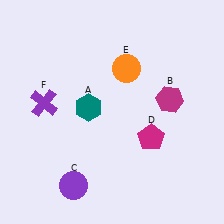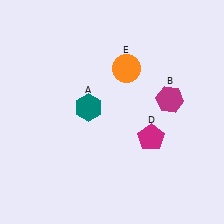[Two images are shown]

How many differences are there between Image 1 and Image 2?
There are 2 differences between the two images.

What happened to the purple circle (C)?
The purple circle (C) was removed in Image 2. It was in the bottom-left area of Image 1.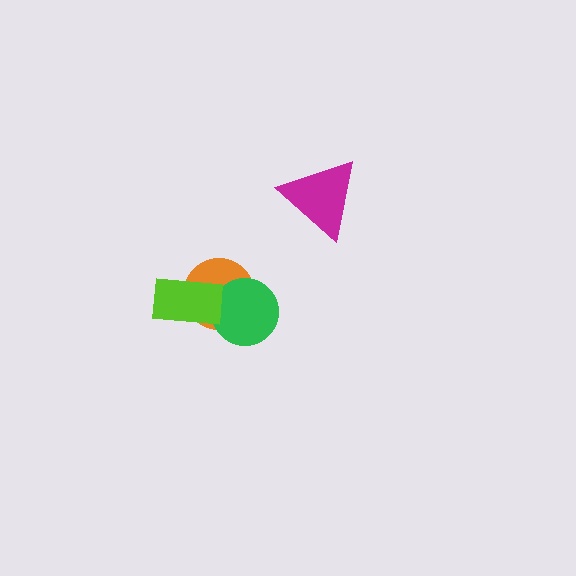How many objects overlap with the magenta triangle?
0 objects overlap with the magenta triangle.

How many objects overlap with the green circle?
2 objects overlap with the green circle.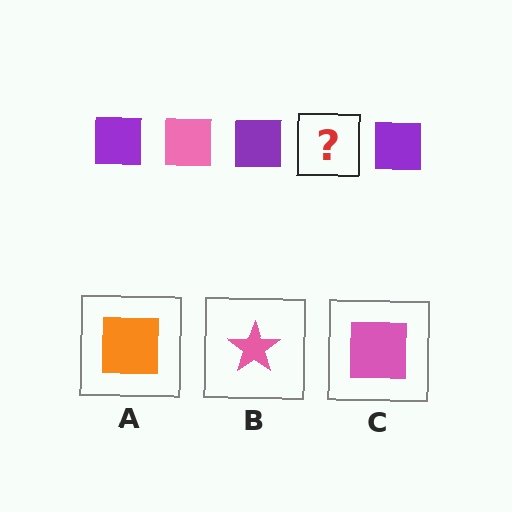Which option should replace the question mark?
Option C.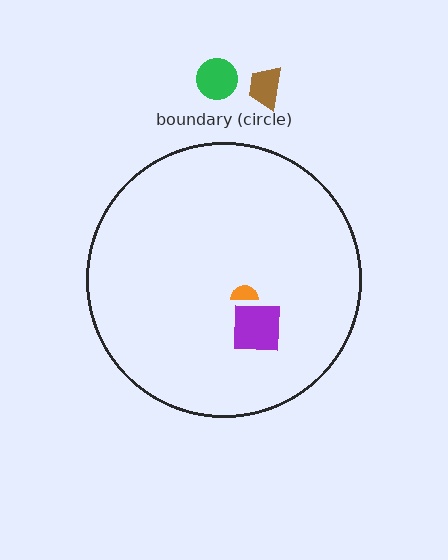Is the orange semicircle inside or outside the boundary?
Inside.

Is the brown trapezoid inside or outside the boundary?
Outside.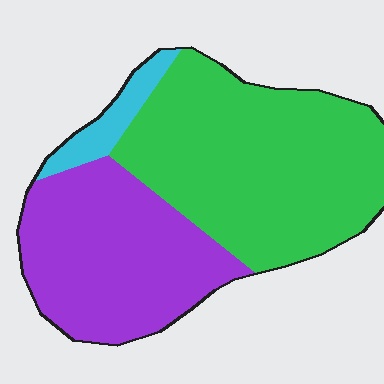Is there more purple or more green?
Green.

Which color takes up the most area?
Green, at roughly 55%.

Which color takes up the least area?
Cyan, at roughly 5%.